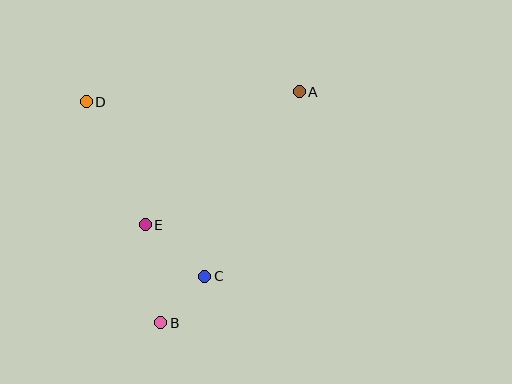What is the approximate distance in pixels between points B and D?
The distance between B and D is approximately 233 pixels.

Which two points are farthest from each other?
Points A and B are farthest from each other.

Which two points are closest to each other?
Points B and C are closest to each other.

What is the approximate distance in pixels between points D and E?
The distance between D and E is approximately 137 pixels.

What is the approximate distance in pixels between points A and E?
The distance between A and E is approximately 203 pixels.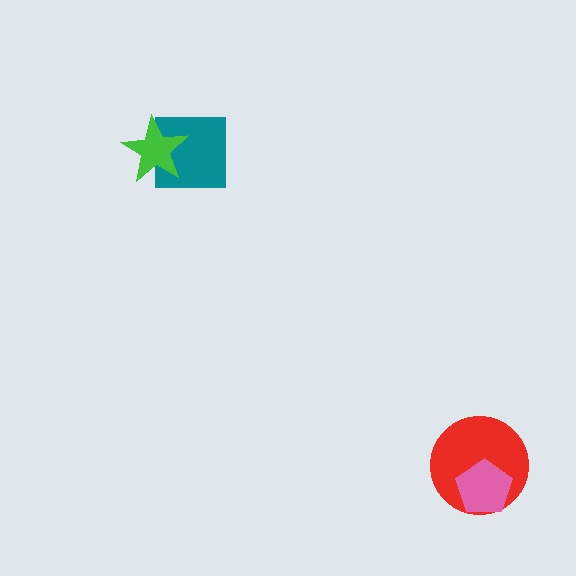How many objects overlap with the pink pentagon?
1 object overlaps with the pink pentagon.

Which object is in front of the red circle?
The pink pentagon is in front of the red circle.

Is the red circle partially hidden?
Yes, it is partially covered by another shape.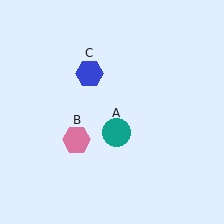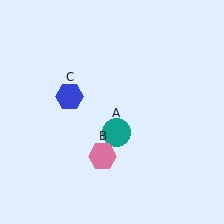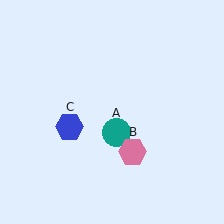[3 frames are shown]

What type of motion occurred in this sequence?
The pink hexagon (object B), blue hexagon (object C) rotated counterclockwise around the center of the scene.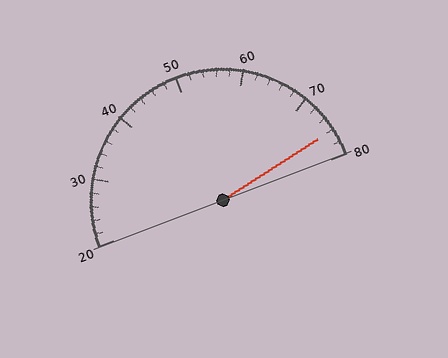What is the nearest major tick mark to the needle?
The nearest major tick mark is 80.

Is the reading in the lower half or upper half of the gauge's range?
The reading is in the upper half of the range (20 to 80).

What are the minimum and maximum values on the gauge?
The gauge ranges from 20 to 80.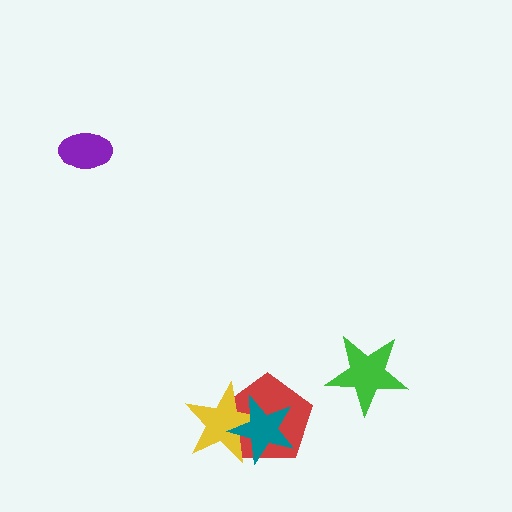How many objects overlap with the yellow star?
2 objects overlap with the yellow star.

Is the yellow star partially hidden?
Yes, it is partially covered by another shape.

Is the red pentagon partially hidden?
Yes, it is partially covered by another shape.